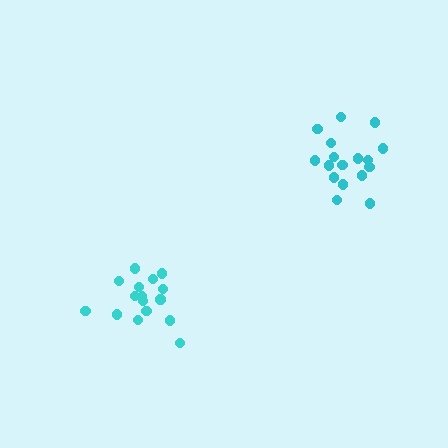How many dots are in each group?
Group 1: 17 dots, Group 2: 16 dots (33 total).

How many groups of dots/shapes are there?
There are 2 groups.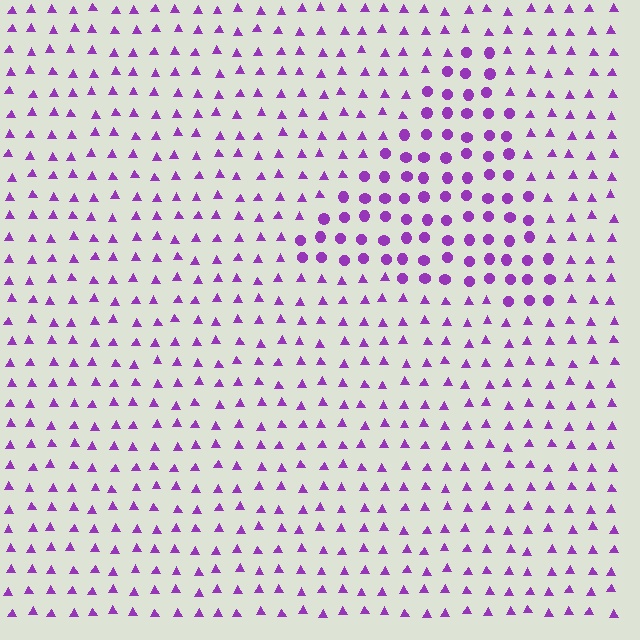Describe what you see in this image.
The image is filled with small purple elements arranged in a uniform grid. A triangle-shaped region contains circles, while the surrounding area contains triangles. The boundary is defined purely by the change in element shape.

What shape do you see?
I see a triangle.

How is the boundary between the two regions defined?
The boundary is defined by a change in element shape: circles inside vs. triangles outside. All elements share the same color and spacing.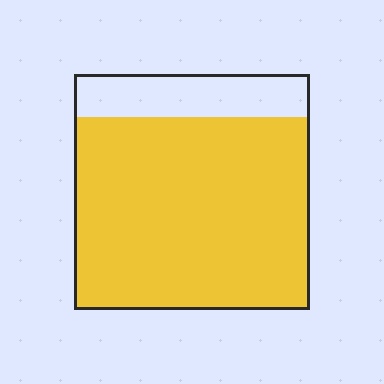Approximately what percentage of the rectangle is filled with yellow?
Approximately 80%.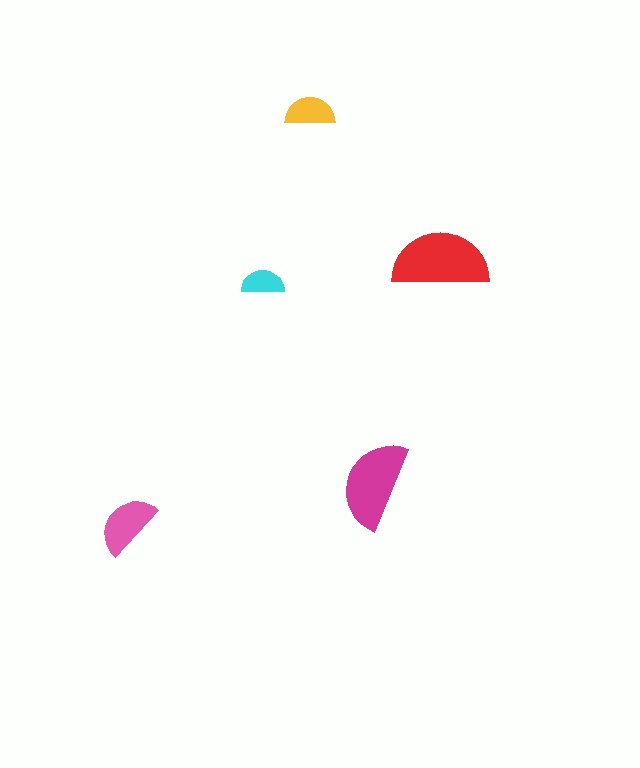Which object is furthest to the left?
The pink semicircle is leftmost.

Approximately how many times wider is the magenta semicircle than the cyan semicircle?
About 2 times wider.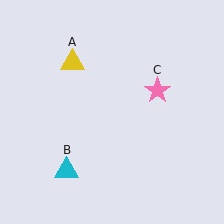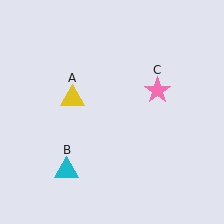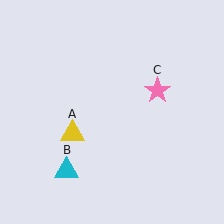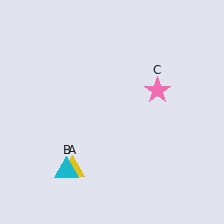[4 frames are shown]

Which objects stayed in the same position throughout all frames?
Cyan triangle (object B) and pink star (object C) remained stationary.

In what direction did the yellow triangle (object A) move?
The yellow triangle (object A) moved down.